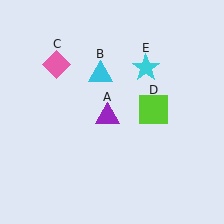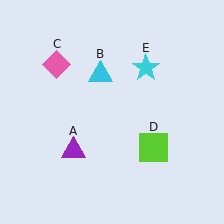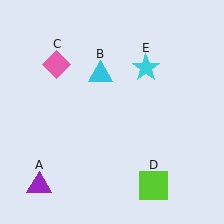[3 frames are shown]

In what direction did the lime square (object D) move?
The lime square (object D) moved down.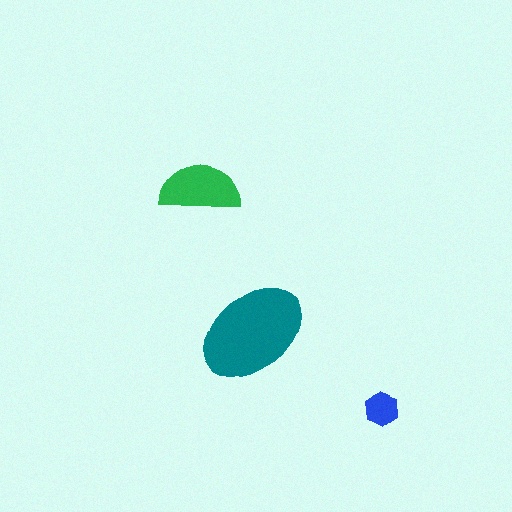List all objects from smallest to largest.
The blue hexagon, the green semicircle, the teal ellipse.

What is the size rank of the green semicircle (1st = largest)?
2nd.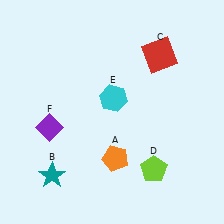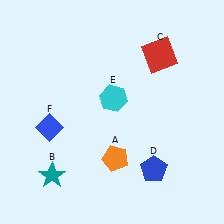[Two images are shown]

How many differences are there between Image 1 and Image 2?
There are 2 differences between the two images.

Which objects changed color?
D changed from lime to blue. F changed from purple to blue.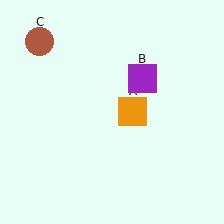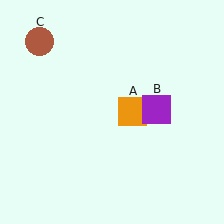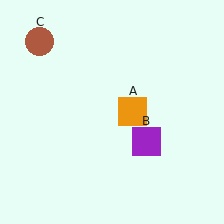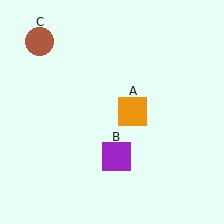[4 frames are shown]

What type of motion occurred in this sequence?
The purple square (object B) rotated clockwise around the center of the scene.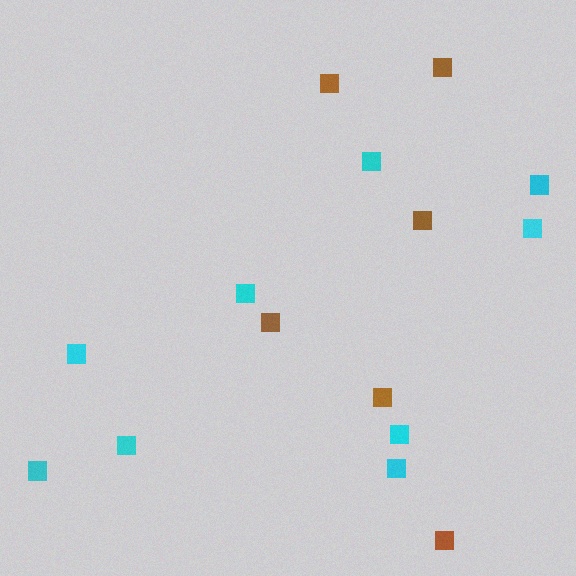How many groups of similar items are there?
There are 2 groups: one group of cyan squares (9) and one group of brown squares (6).